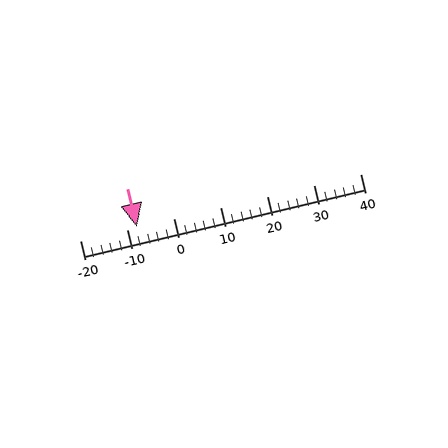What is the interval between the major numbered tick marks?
The major tick marks are spaced 10 units apart.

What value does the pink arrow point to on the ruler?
The pink arrow points to approximately -8.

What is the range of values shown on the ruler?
The ruler shows values from -20 to 40.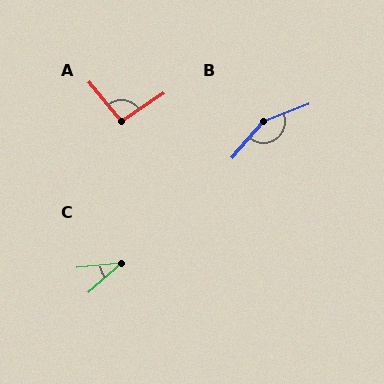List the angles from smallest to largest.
C (36°), A (95°), B (151°).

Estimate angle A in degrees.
Approximately 95 degrees.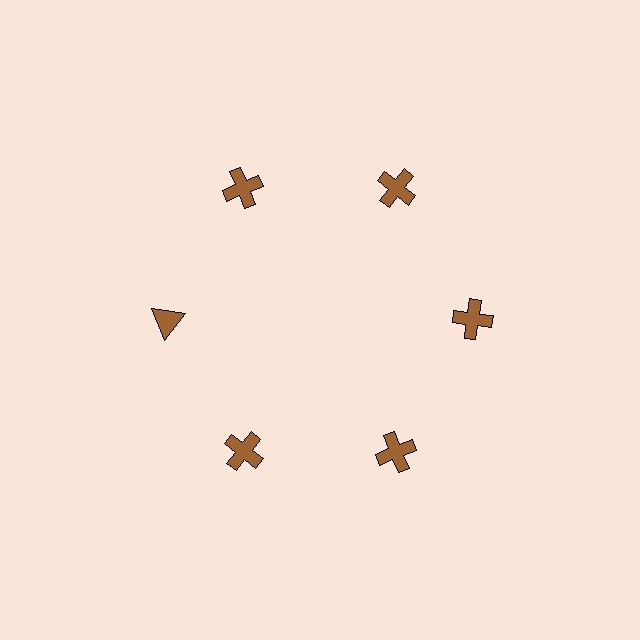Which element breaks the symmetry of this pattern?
The brown triangle at roughly the 9 o'clock position breaks the symmetry. All other shapes are brown crosses.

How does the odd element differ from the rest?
It has a different shape: triangle instead of cross.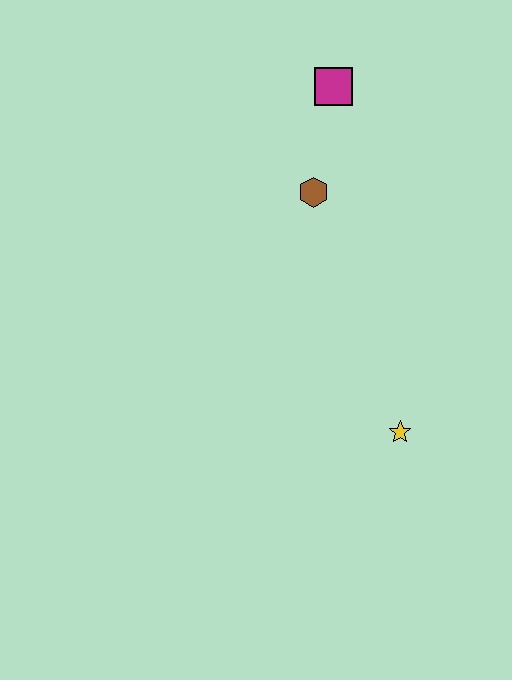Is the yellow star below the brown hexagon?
Yes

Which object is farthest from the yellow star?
The magenta square is farthest from the yellow star.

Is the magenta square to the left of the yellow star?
Yes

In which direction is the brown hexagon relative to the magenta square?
The brown hexagon is below the magenta square.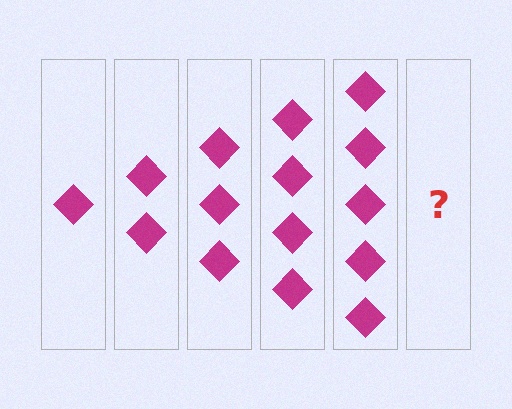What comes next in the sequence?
The next element should be 6 diamonds.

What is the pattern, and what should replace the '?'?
The pattern is that each step adds one more diamond. The '?' should be 6 diamonds.